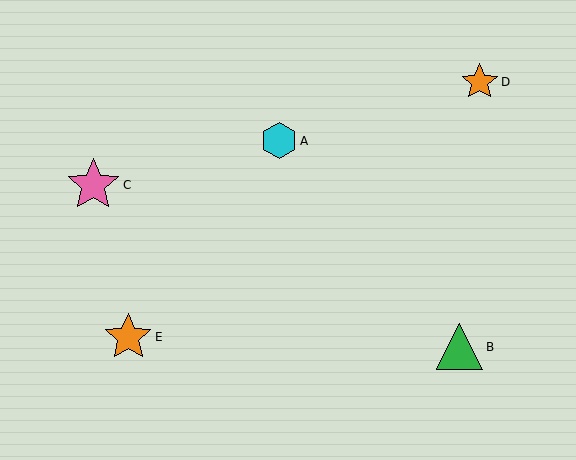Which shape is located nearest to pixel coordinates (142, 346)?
The orange star (labeled E) at (128, 337) is nearest to that location.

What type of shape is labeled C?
Shape C is a pink star.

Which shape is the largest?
The pink star (labeled C) is the largest.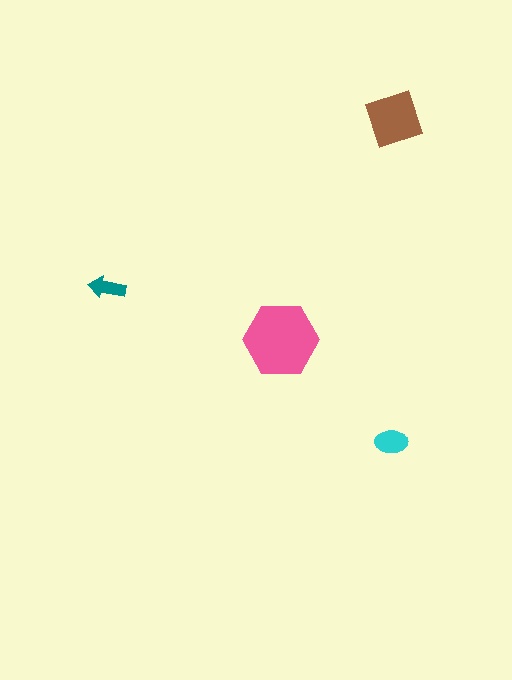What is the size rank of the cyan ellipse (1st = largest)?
3rd.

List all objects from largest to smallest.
The pink hexagon, the brown square, the cyan ellipse, the teal arrow.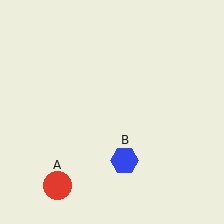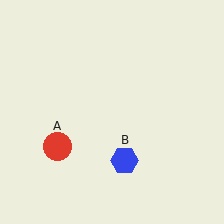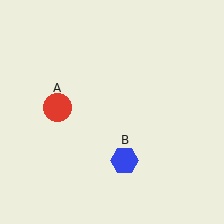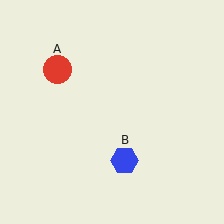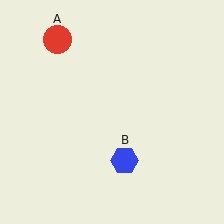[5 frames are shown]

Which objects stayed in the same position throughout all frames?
Blue hexagon (object B) remained stationary.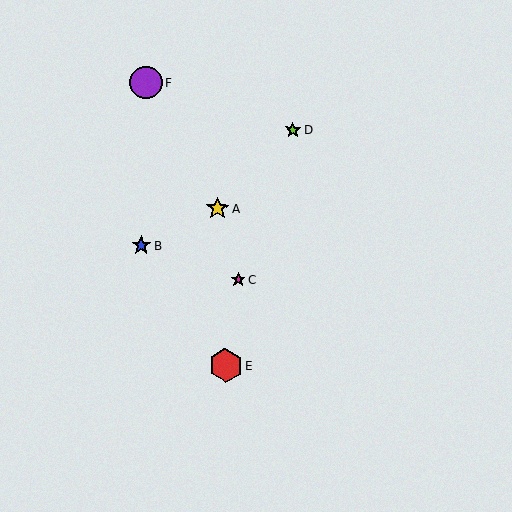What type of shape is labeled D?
Shape D is a lime star.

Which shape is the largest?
The red hexagon (labeled E) is the largest.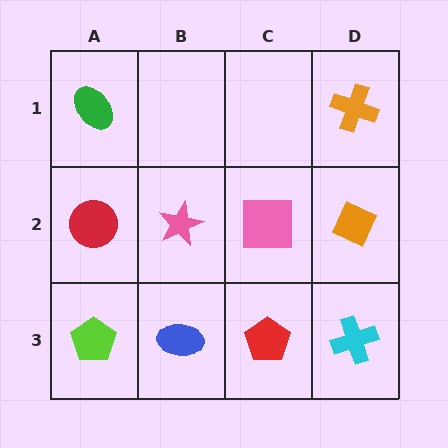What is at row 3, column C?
A red pentagon.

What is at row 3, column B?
A blue ellipse.